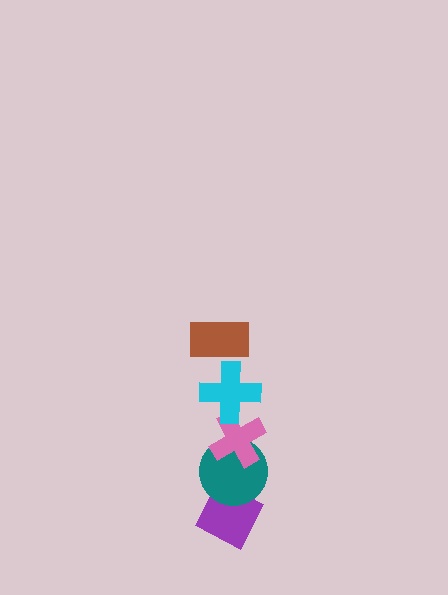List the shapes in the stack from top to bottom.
From top to bottom: the brown rectangle, the cyan cross, the pink cross, the teal circle, the purple diamond.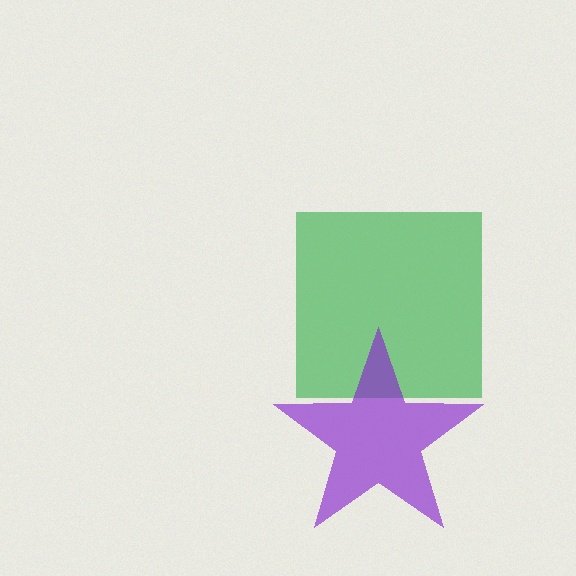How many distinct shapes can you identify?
There are 2 distinct shapes: a green square, a purple star.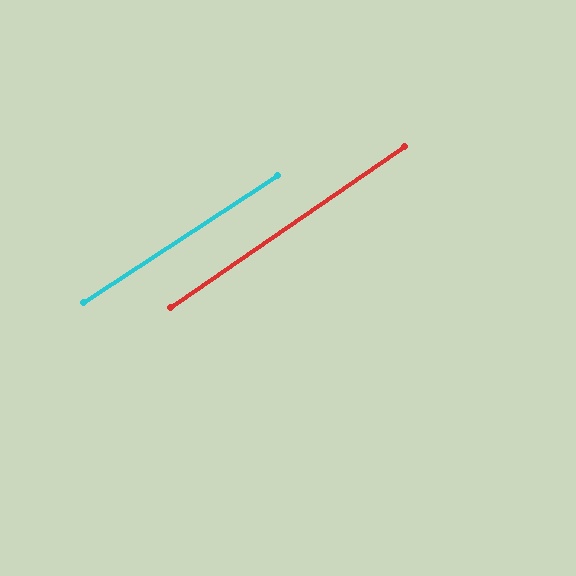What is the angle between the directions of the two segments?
Approximately 1 degree.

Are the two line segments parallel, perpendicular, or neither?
Parallel — their directions differ by only 1.1°.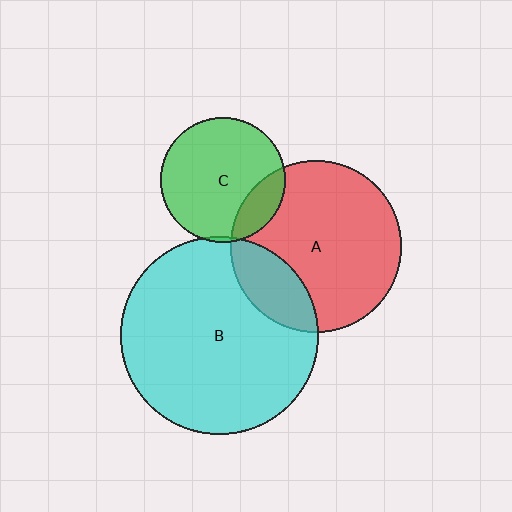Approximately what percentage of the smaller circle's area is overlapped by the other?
Approximately 20%.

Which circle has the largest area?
Circle B (cyan).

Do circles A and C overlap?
Yes.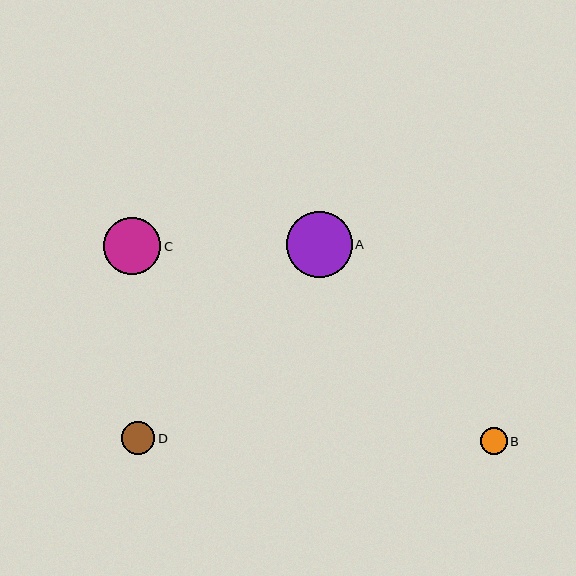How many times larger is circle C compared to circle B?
Circle C is approximately 2.1 times the size of circle B.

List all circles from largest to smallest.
From largest to smallest: A, C, D, B.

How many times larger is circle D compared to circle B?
Circle D is approximately 1.2 times the size of circle B.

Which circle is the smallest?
Circle B is the smallest with a size of approximately 27 pixels.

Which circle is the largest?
Circle A is the largest with a size of approximately 66 pixels.